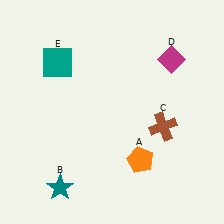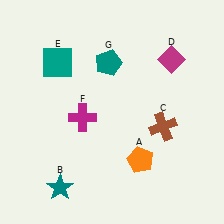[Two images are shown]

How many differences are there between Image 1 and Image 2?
There are 2 differences between the two images.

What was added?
A magenta cross (F), a teal pentagon (G) were added in Image 2.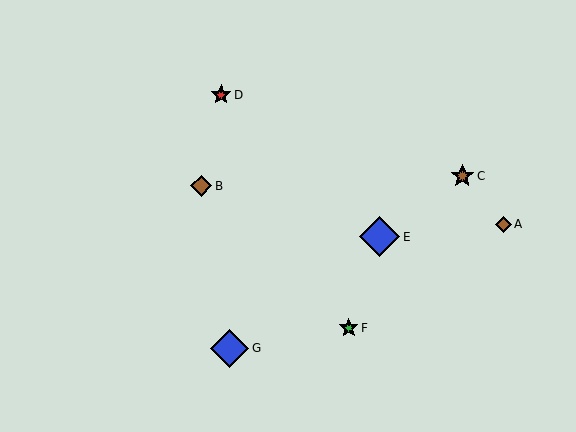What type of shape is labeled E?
Shape E is a blue diamond.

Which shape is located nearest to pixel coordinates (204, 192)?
The brown diamond (labeled B) at (201, 186) is nearest to that location.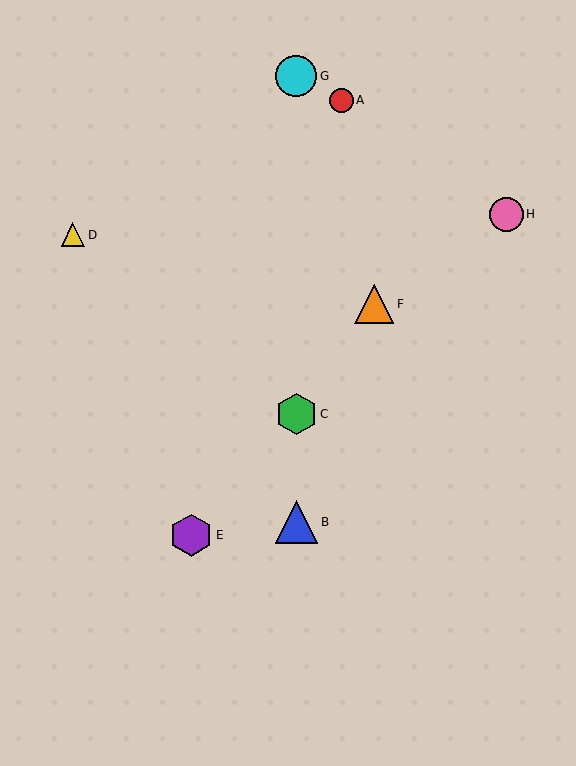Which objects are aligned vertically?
Objects B, C, G are aligned vertically.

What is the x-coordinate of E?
Object E is at x≈191.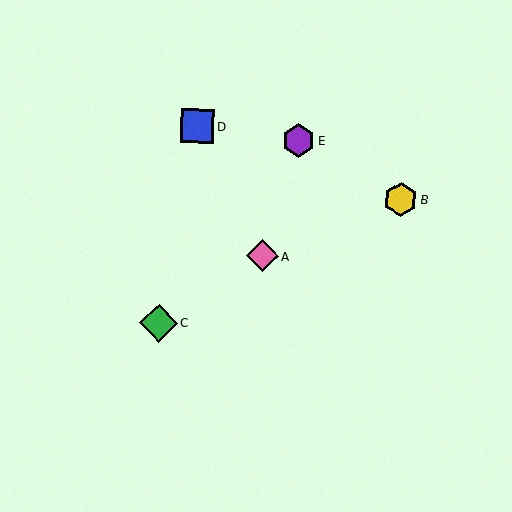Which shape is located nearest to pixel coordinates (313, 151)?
The purple hexagon (labeled E) at (299, 140) is nearest to that location.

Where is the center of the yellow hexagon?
The center of the yellow hexagon is at (401, 199).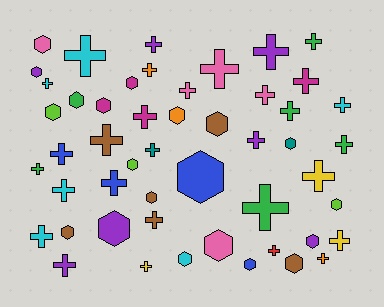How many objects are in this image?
There are 50 objects.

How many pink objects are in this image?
There are 5 pink objects.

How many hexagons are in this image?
There are 20 hexagons.